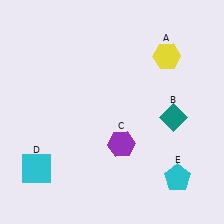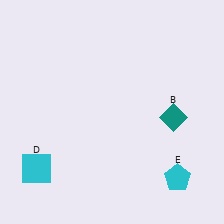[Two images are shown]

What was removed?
The purple hexagon (C), the yellow hexagon (A) were removed in Image 2.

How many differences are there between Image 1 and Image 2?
There are 2 differences between the two images.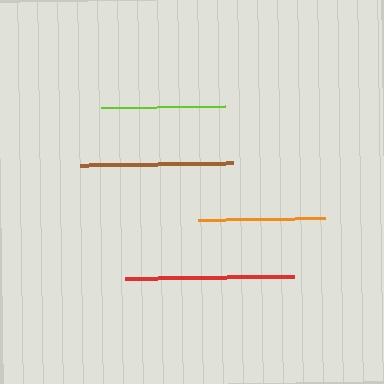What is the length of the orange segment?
The orange segment is approximately 127 pixels long.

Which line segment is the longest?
The red line is the longest at approximately 169 pixels.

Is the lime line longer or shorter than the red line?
The red line is longer than the lime line.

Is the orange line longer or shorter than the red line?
The red line is longer than the orange line.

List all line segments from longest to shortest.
From longest to shortest: red, brown, orange, lime.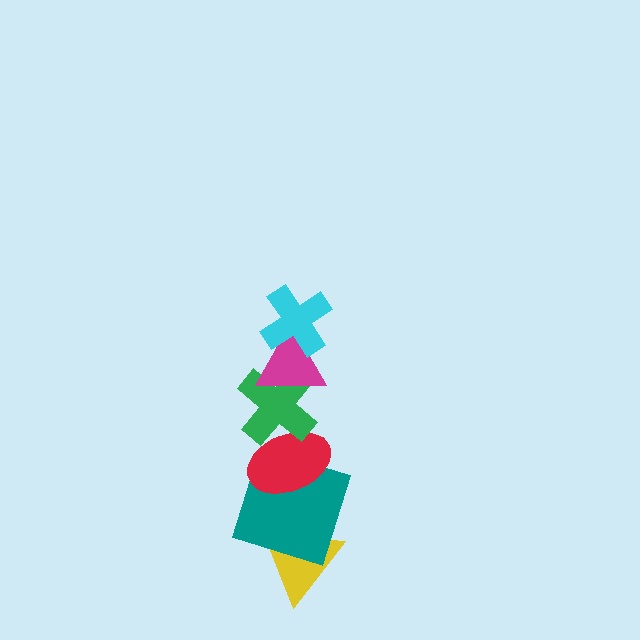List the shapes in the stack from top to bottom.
From top to bottom: the cyan cross, the magenta triangle, the green cross, the red ellipse, the teal square, the yellow triangle.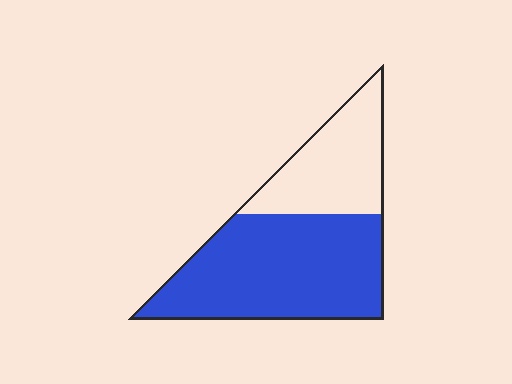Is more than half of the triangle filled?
Yes.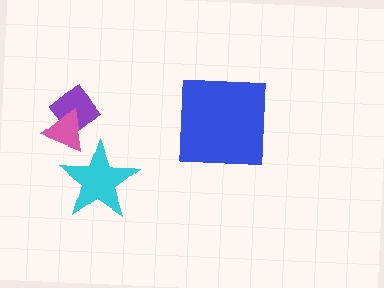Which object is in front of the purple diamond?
The pink triangle is in front of the purple diamond.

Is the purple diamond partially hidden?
Yes, it is partially covered by another shape.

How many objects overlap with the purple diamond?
1 object overlaps with the purple diamond.